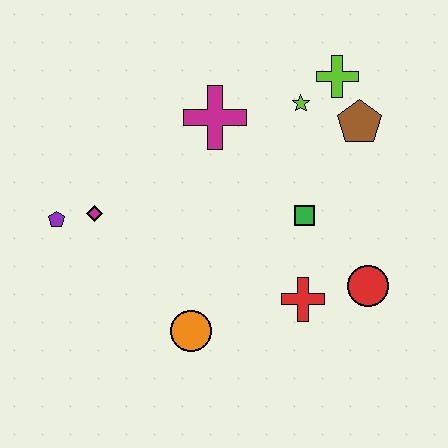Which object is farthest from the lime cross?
The purple pentagon is farthest from the lime cross.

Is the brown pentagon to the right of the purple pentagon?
Yes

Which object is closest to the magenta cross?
The lime star is closest to the magenta cross.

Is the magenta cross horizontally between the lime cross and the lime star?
No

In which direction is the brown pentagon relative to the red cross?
The brown pentagon is above the red cross.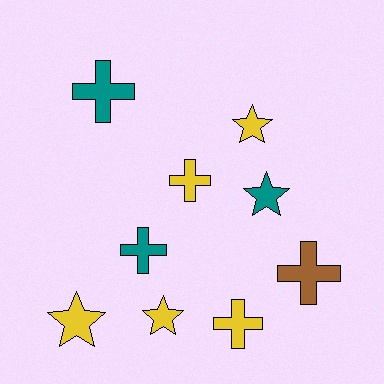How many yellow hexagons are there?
There are no yellow hexagons.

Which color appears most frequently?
Yellow, with 5 objects.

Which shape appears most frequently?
Cross, with 5 objects.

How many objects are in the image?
There are 9 objects.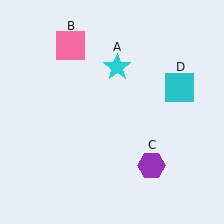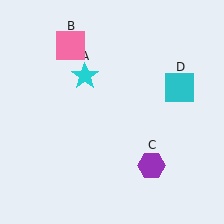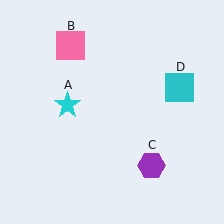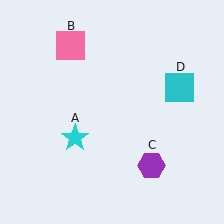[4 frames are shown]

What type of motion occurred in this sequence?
The cyan star (object A) rotated counterclockwise around the center of the scene.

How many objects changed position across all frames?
1 object changed position: cyan star (object A).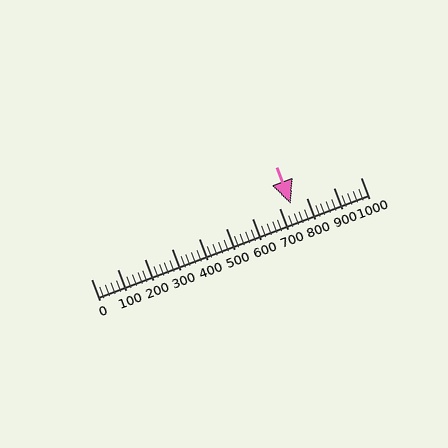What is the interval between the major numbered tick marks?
The major tick marks are spaced 100 units apart.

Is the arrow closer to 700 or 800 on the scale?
The arrow is closer to 700.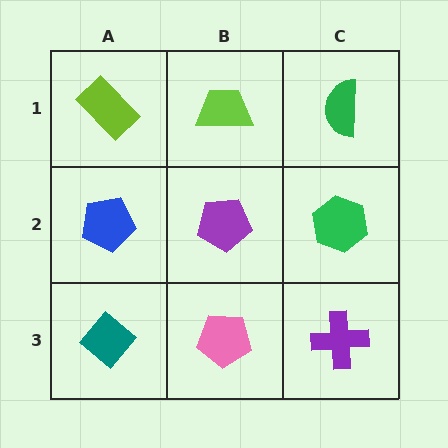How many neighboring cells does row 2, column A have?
3.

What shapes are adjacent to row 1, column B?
A purple pentagon (row 2, column B), a lime rectangle (row 1, column A), a green semicircle (row 1, column C).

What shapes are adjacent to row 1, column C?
A green hexagon (row 2, column C), a lime trapezoid (row 1, column B).